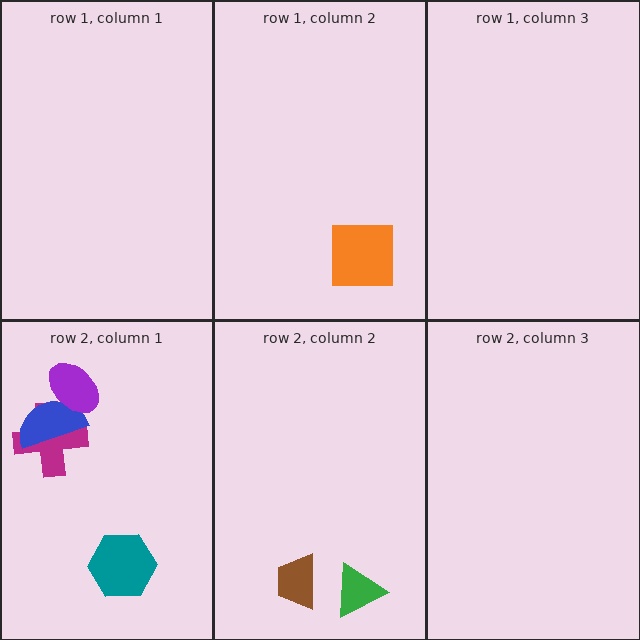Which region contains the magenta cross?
The row 2, column 1 region.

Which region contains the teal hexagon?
The row 2, column 1 region.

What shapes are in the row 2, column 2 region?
The brown trapezoid, the green triangle.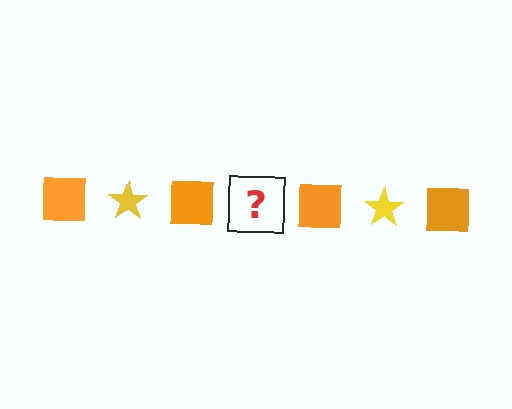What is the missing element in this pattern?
The missing element is a yellow star.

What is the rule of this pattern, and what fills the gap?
The rule is that the pattern alternates between orange square and yellow star. The gap should be filled with a yellow star.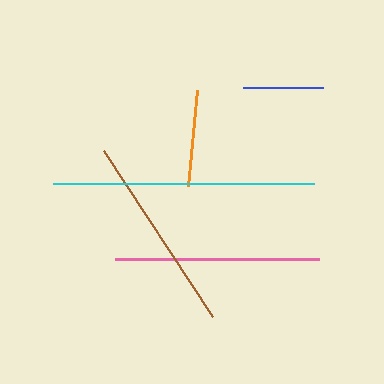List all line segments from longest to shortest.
From longest to shortest: cyan, pink, brown, orange, blue.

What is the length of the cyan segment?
The cyan segment is approximately 261 pixels long.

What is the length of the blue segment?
The blue segment is approximately 80 pixels long.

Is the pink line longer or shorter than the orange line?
The pink line is longer than the orange line.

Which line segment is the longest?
The cyan line is the longest at approximately 261 pixels.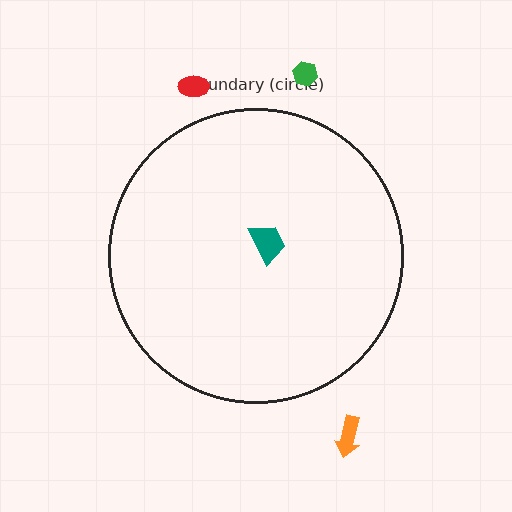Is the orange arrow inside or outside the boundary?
Outside.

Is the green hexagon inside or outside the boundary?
Outside.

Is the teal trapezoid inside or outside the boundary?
Inside.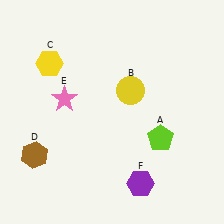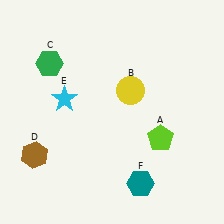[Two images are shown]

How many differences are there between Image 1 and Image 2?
There are 3 differences between the two images.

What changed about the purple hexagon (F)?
In Image 1, F is purple. In Image 2, it changed to teal.